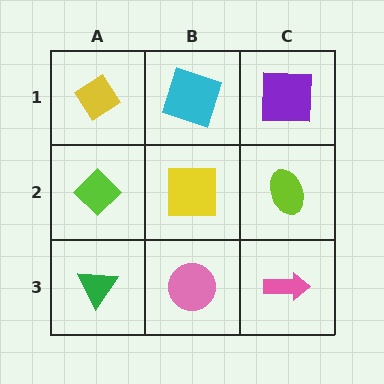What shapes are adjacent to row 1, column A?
A lime diamond (row 2, column A), a cyan square (row 1, column B).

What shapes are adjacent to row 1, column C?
A lime ellipse (row 2, column C), a cyan square (row 1, column B).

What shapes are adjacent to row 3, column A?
A lime diamond (row 2, column A), a pink circle (row 3, column B).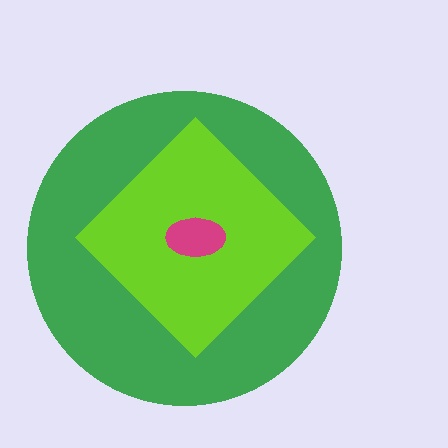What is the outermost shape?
The green circle.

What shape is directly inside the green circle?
The lime diamond.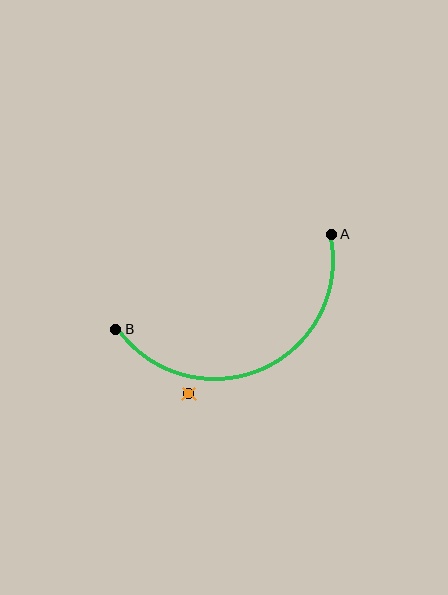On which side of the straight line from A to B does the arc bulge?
The arc bulges below the straight line connecting A and B.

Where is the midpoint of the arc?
The arc midpoint is the point on the curve farthest from the straight line joining A and B. It sits below that line.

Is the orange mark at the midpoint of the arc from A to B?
No — the orange mark does not lie on the arc at all. It sits slightly outside the curve.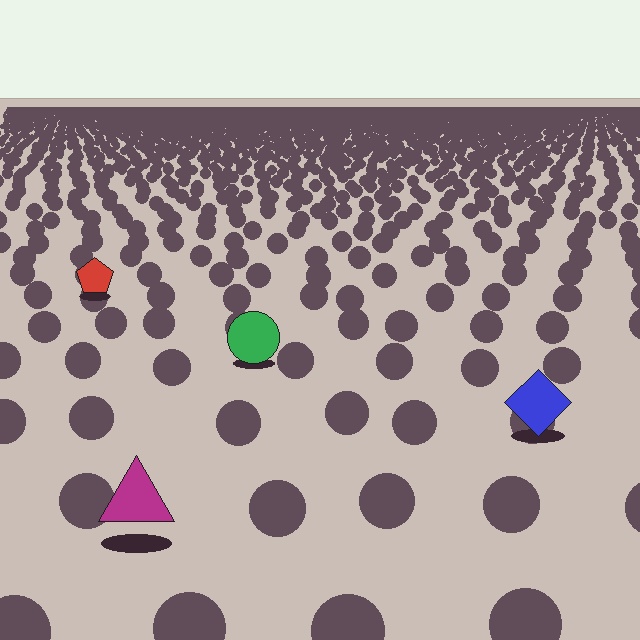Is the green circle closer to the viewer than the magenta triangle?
No. The magenta triangle is closer — you can tell from the texture gradient: the ground texture is coarser near it.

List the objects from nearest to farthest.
From nearest to farthest: the magenta triangle, the blue diamond, the green circle, the red pentagon.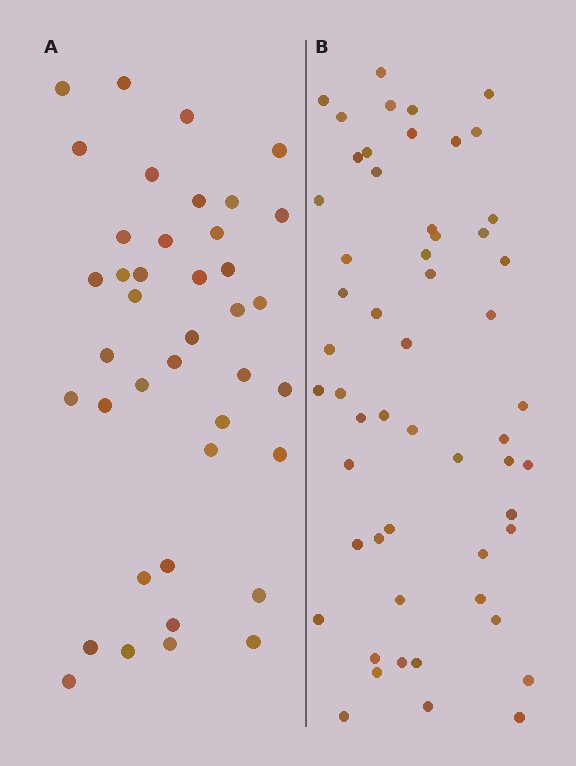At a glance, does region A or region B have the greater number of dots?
Region B (the right region) has more dots.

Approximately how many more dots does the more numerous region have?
Region B has approximately 15 more dots than region A.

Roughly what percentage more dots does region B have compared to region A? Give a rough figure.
About 40% more.